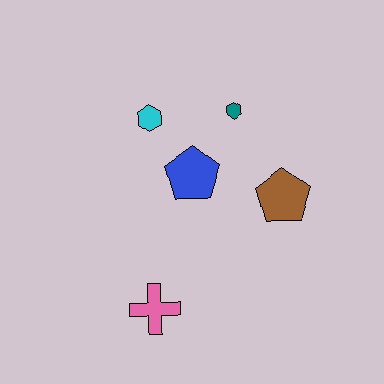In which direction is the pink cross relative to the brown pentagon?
The pink cross is to the left of the brown pentagon.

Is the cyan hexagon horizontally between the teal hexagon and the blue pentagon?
No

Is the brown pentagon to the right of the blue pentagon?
Yes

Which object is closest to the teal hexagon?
The blue pentagon is closest to the teal hexagon.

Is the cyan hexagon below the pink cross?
No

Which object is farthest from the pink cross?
The teal hexagon is farthest from the pink cross.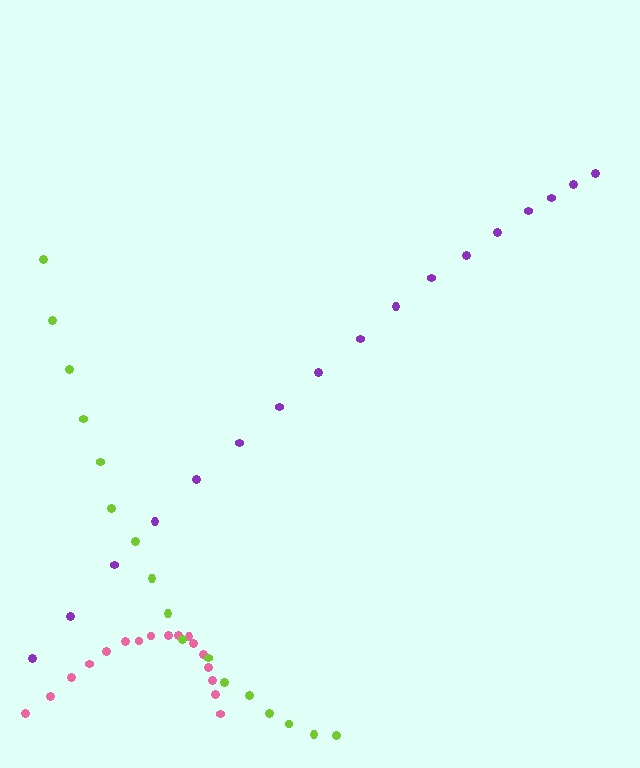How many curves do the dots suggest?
There are 3 distinct paths.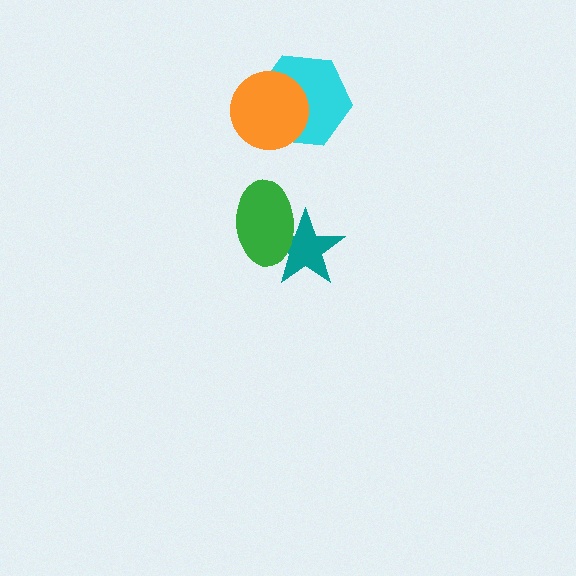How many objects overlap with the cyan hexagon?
1 object overlaps with the cyan hexagon.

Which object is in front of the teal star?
The green ellipse is in front of the teal star.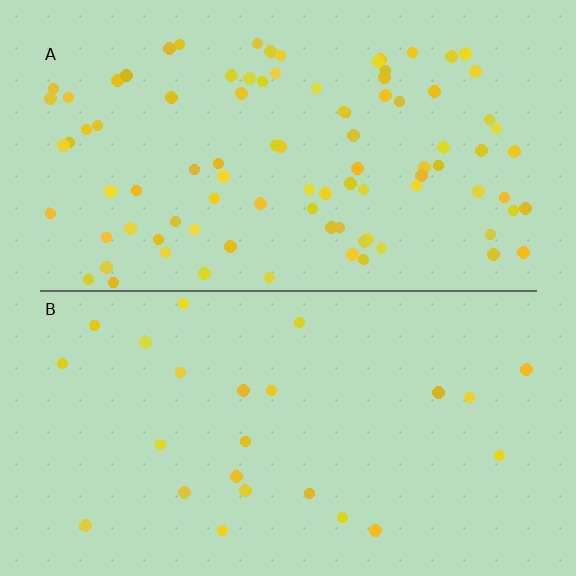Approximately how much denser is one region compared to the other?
Approximately 3.8× — region A over region B.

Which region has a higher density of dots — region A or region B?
A (the top).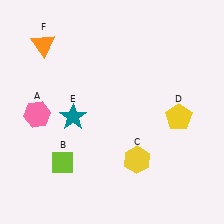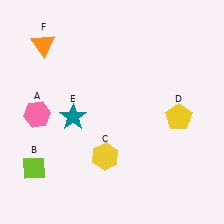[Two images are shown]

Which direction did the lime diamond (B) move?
The lime diamond (B) moved left.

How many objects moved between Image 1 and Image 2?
2 objects moved between the two images.